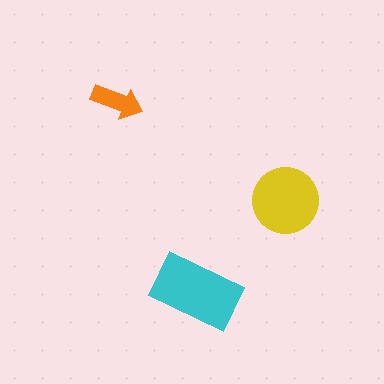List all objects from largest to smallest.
The cyan rectangle, the yellow circle, the orange arrow.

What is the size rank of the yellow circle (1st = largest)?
2nd.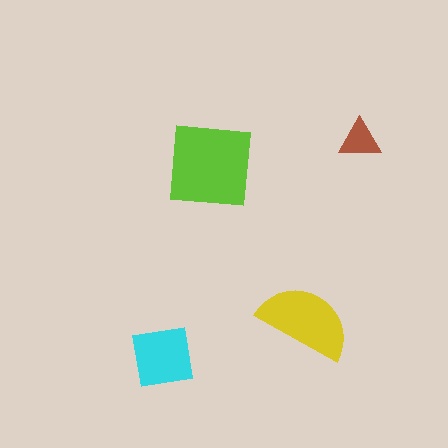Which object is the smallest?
The brown triangle.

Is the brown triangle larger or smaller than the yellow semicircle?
Smaller.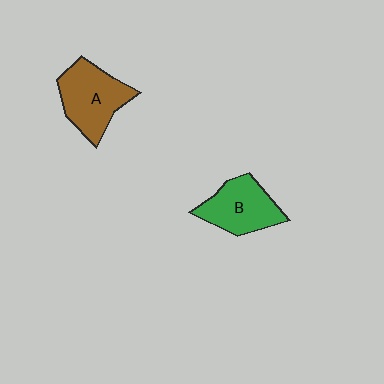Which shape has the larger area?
Shape A (brown).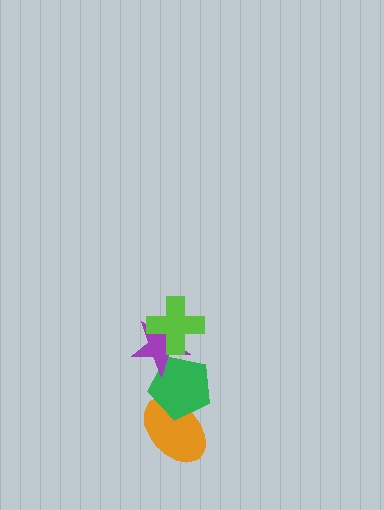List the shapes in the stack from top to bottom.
From top to bottom: the lime cross, the purple star, the green pentagon, the orange ellipse.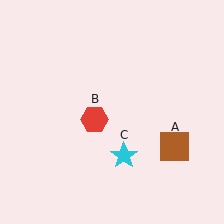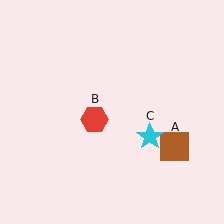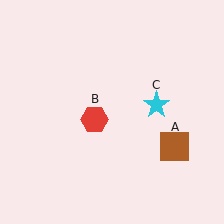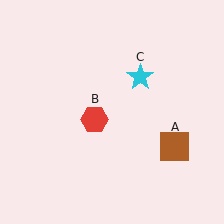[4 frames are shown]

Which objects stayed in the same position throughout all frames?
Brown square (object A) and red hexagon (object B) remained stationary.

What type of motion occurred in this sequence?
The cyan star (object C) rotated counterclockwise around the center of the scene.